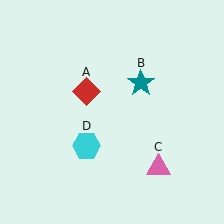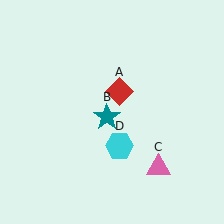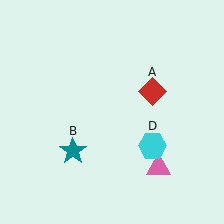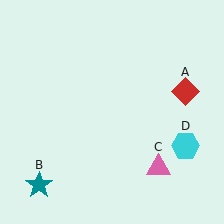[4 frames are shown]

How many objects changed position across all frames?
3 objects changed position: red diamond (object A), teal star (object B), cyan hexagon (object D).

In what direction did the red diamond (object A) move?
The red diamond (object A) moved right.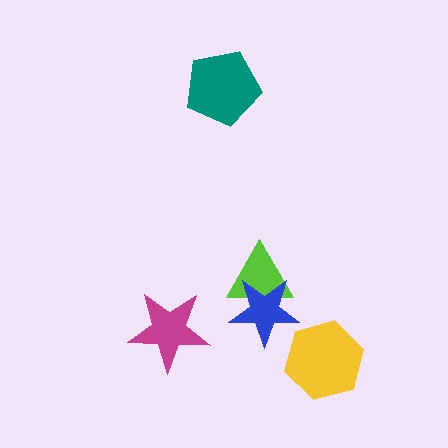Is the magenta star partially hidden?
No, no other shape covers it.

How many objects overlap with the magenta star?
0 objects overlap with the magenta star.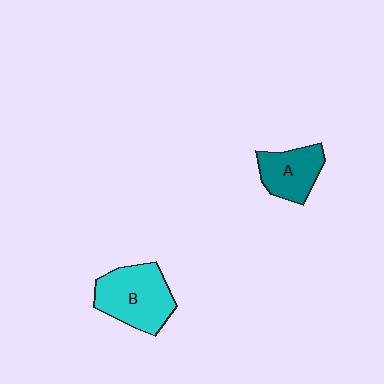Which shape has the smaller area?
Shape A (teal).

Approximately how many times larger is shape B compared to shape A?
Approximately 1.4 times.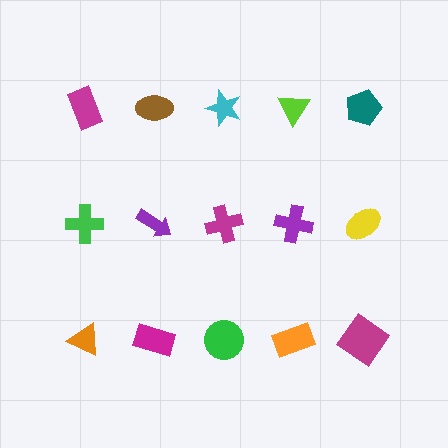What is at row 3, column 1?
An orange triangle.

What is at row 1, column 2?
A brown ellipse.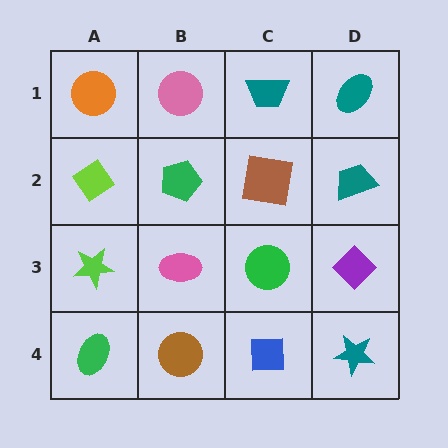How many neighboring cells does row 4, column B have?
3.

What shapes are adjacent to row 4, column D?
A purple diamond (row 3, column D), a blue square (row 4, column C).